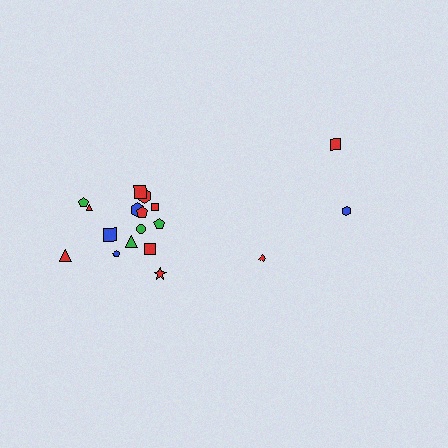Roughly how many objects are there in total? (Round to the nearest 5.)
Roughly 20 objects in total.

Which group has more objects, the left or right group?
The left group.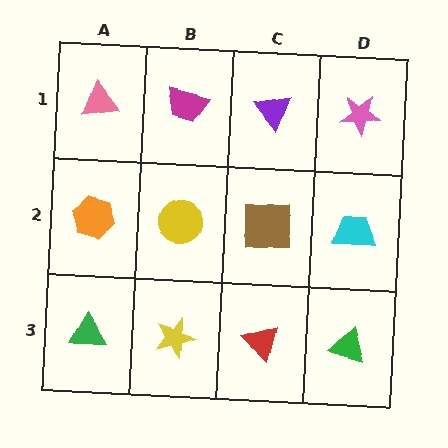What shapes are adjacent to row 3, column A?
An orange hexagon (row 2, column A), a yellow star (row 3, column B).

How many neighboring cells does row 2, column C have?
4.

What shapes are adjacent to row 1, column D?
A cyan trapezoid (row 2, column D), a purple triangle (row 1, column C).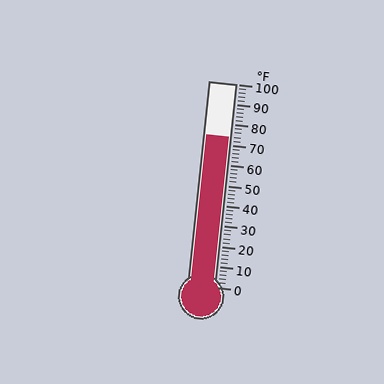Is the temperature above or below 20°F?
The temperature is above 20°F.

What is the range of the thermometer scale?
The thermometer scale ranges from 0°F to 100°F.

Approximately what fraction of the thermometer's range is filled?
The thermometer is filled to approximately 75% of its range.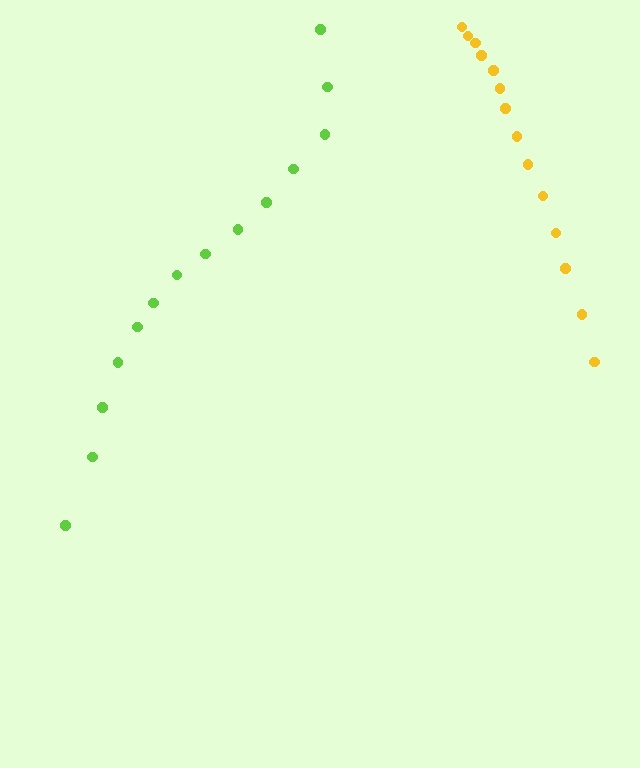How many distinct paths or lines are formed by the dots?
There are 2 distinct paths.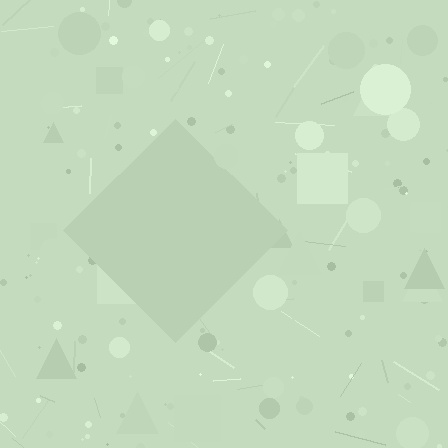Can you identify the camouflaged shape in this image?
The camouflaged shape is a diamond.